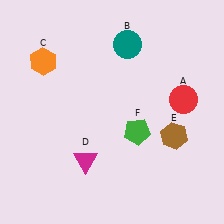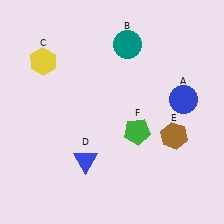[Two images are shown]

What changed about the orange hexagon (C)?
In Image 1, C is orange. In Image 2, it changed to yellow.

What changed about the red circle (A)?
In Image 1, A is red. In Image 2, it changed to blue.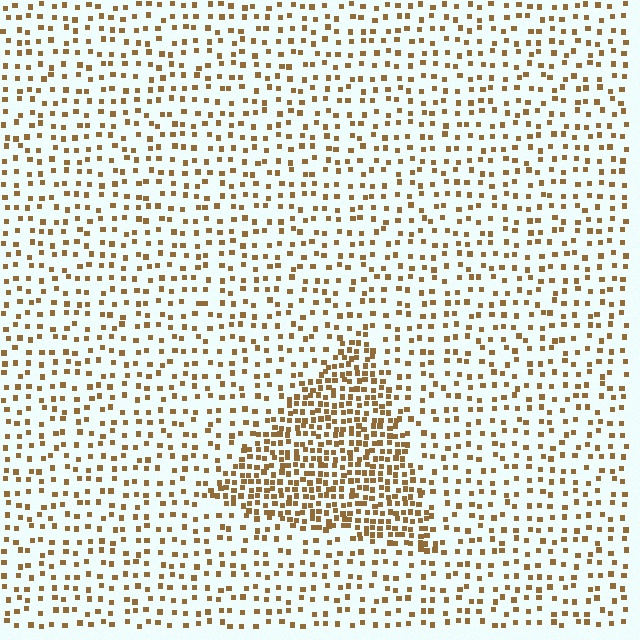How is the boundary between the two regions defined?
The boundary is defined by a change in element density (approximately 2.4x ratio). All elements are the same color, size, and shape.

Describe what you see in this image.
The image contains small brown elements arranged at two different densities. A triangle-shaped region is visible where the elements are more densely packed than the surrounding area.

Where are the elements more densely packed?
The elements are more densely packed inside the triangle boundary.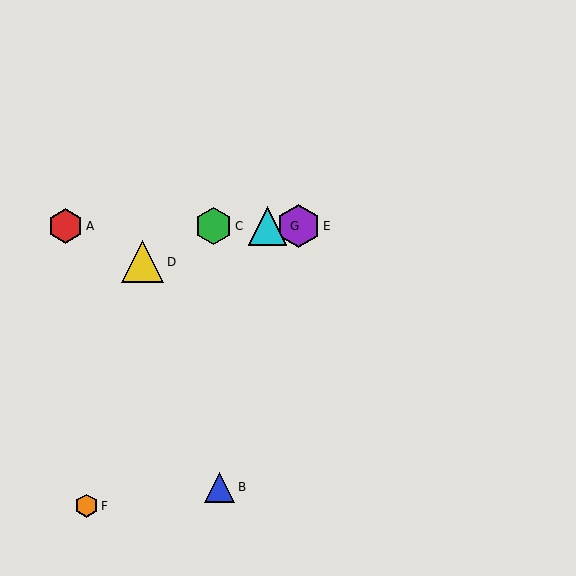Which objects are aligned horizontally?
Objects A, C, E, G are aligned horizontally.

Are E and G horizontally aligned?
Yes, both are at y≈226.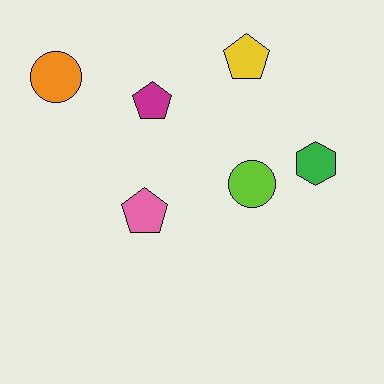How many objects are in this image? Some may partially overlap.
There are 6 objects.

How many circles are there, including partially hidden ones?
There are 2 circles.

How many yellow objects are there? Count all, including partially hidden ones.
There is 1 yellow object.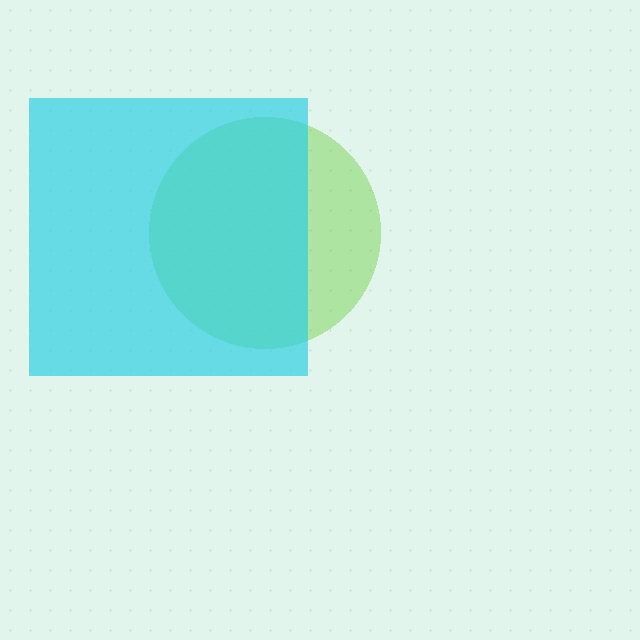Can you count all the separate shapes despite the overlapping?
Yes, there are 2 separate shapes.